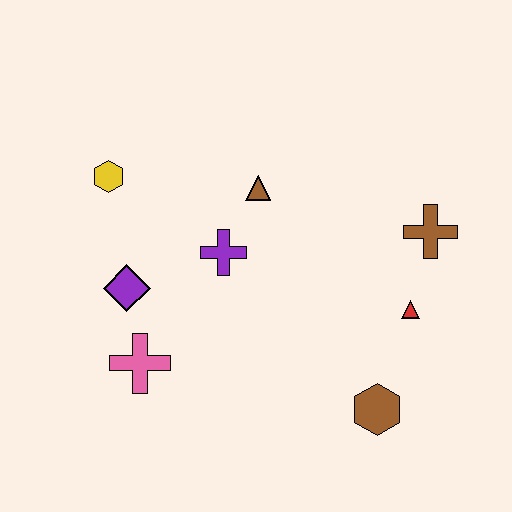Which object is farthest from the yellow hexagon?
The brown hexagon is farthest from the yellow hexagon.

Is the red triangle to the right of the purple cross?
Yes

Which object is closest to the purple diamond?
The pink cross is closest to the purple diamond.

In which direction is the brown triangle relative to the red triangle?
The brown triangle is to the left of the red triangle.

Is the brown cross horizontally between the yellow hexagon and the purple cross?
No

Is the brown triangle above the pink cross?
Yes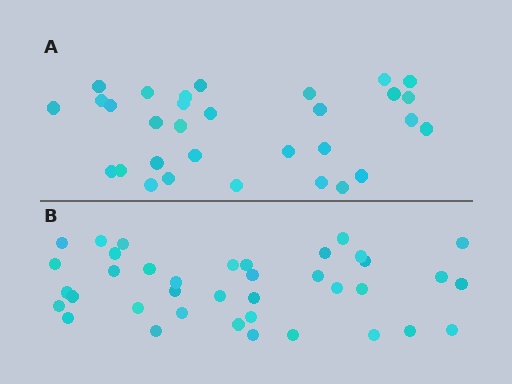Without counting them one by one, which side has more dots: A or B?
Region B (the bottom region) has more dots.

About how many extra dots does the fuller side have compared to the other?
Region B has roughly 8 or so more dots than region A.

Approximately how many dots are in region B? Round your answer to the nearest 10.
About 40 dots. (The exact count is 38, which rounds to 40.)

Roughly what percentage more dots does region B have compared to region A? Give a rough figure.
About 25% more.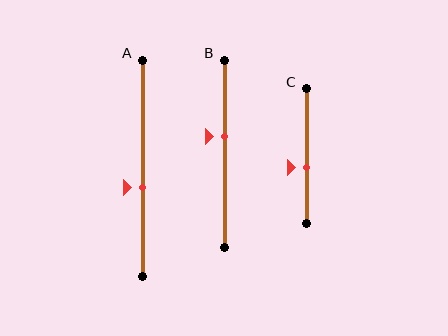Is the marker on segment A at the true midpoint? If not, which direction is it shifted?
No, the marker on segment A is shifted downward by about 9% of the segment length.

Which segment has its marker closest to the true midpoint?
Segment C has its marker closest to the true midpoint.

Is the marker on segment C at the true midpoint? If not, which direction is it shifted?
No, the marker on segment C is shifted downward by about 8% of the segment length.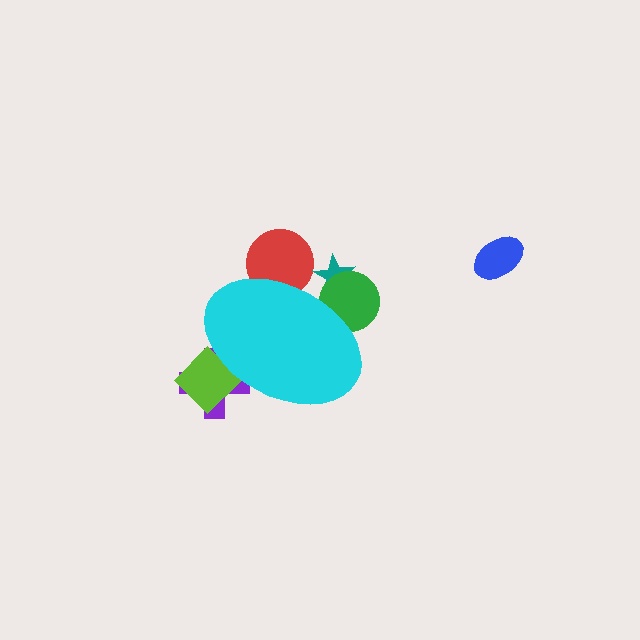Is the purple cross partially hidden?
Yes, the purple cross is partially hidden behind the cyan ellipse.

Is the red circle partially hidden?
Yes, the red circle is partially hidden behind the cyan ellipse.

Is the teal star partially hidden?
Yes, the teal star is partially hidden behind the cyan ellipse.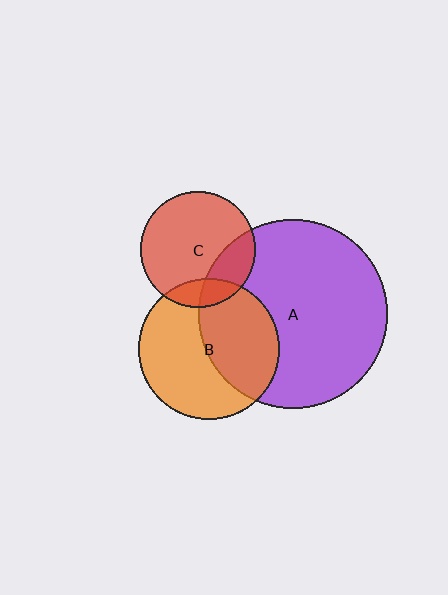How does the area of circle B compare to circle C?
Approximately 1.5 times.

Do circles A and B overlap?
Yes.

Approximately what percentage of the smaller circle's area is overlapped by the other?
Approximately 45%.